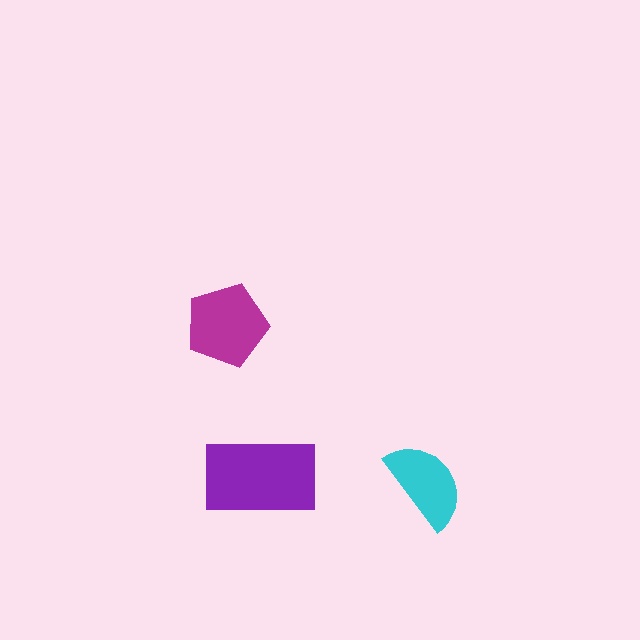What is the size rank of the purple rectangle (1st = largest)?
1st.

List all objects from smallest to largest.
The cyan semicircle, the magenta pentagon, the purple rectangle.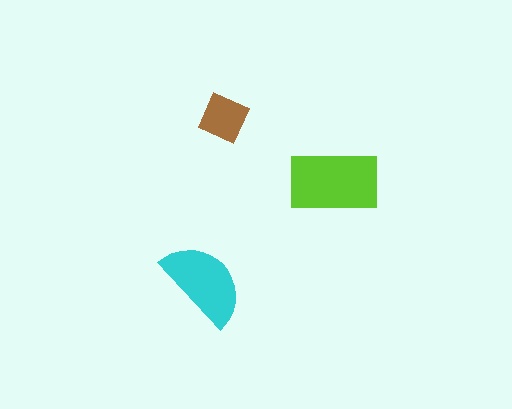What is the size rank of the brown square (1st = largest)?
3rd.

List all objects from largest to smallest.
The lime rectangle, the cyan semicircle, the brown square.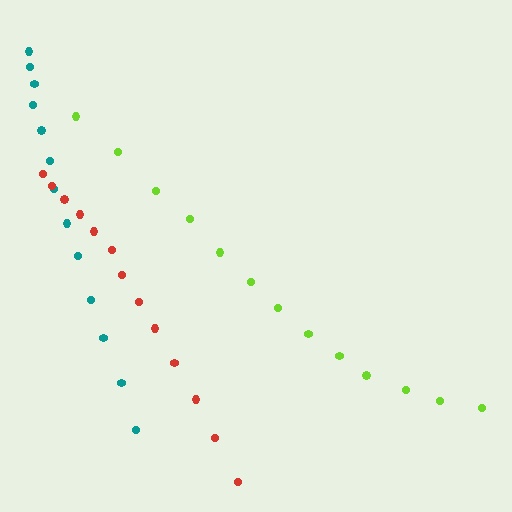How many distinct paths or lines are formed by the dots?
There are 3 distinct paths.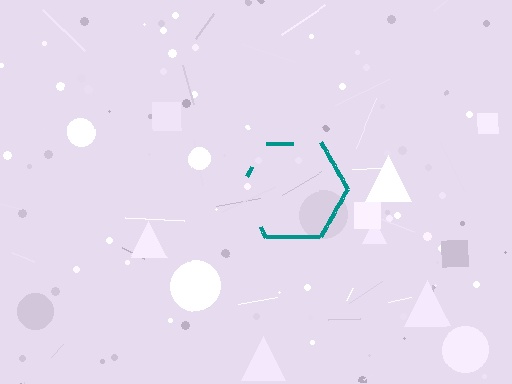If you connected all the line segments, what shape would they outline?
They would outline a hexagon.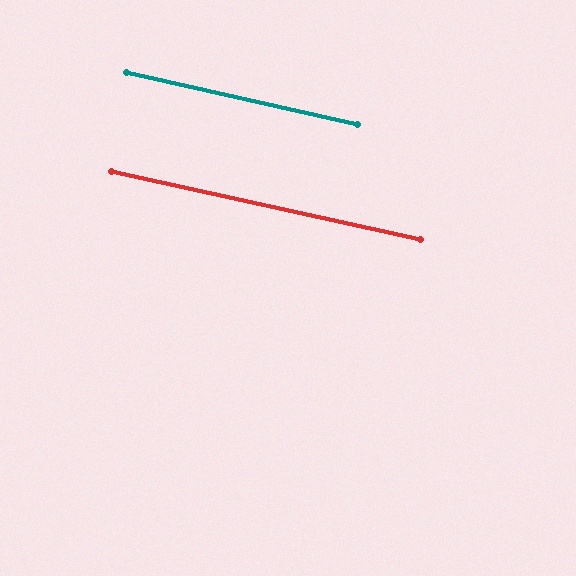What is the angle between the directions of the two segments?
Approximately 0 degrees.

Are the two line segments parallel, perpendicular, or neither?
Parallel — their directions differ by only 0.3°.